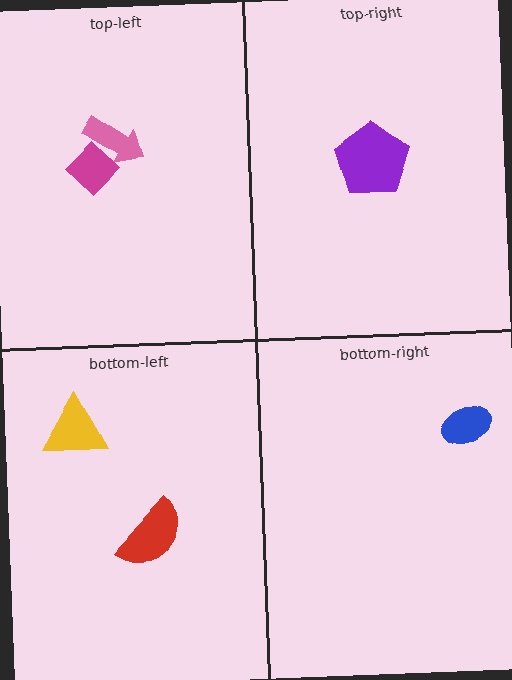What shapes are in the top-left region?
The pink arrow, the magenta diamond.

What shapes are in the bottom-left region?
The red semicircle, the yellow triangle.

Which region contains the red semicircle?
The bottom-left region.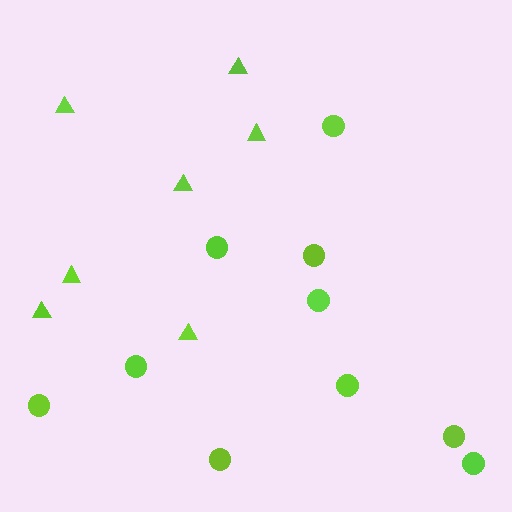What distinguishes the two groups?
There are 2 groups: one group of triangles (7) and one group of circles (10).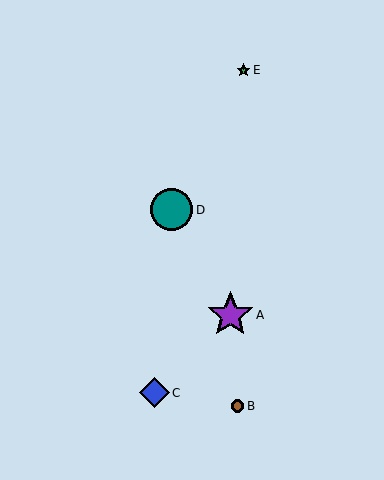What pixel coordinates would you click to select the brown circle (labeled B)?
Click at (238, 406) to select the brown circle B.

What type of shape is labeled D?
Shape D is a teal circle.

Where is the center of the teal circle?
The center of the teal circle is at (172, 210).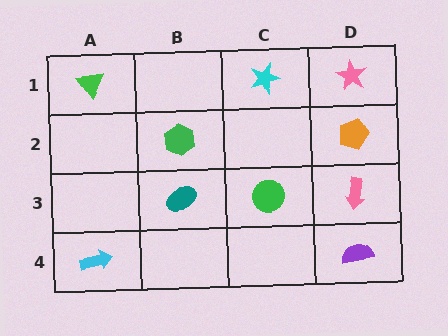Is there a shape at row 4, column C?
No, that cell is empty.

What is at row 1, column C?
A cyan star.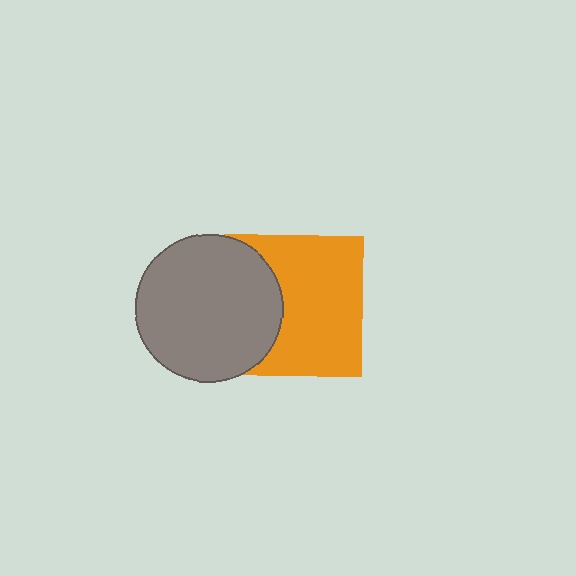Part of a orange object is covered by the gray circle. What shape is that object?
It is a square.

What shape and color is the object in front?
The object in front is a gray circle.